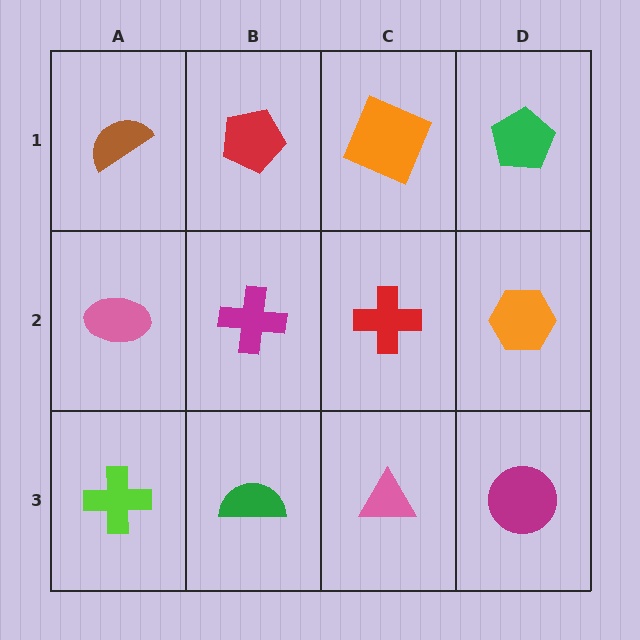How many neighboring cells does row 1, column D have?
2.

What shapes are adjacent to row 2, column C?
An orange square (row 1, column C), a pink triangle (row 3, column C), a magenta cross (row 2, column B), an orange hexagon (row 2, column D).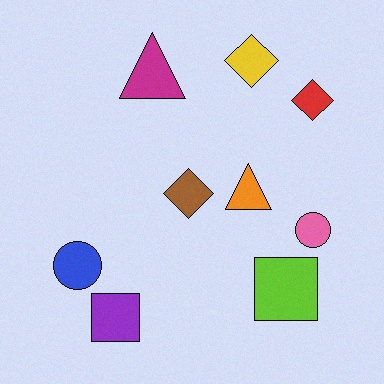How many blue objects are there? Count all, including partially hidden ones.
There is 1 blue object.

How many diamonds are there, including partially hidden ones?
There are 3 diamonds.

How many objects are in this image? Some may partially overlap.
There are 9 objects.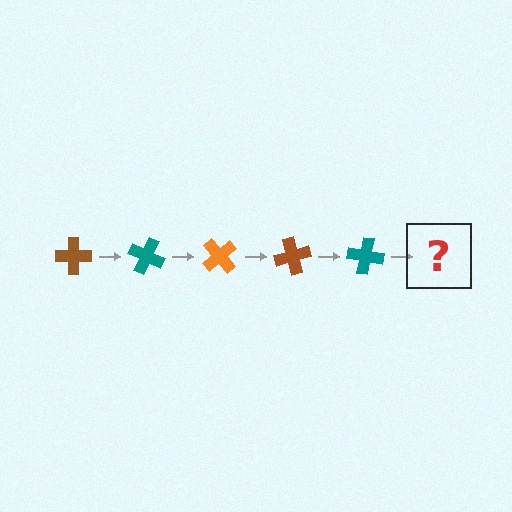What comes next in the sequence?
The next element should be an orange cross, rotated 125 degrees from the start.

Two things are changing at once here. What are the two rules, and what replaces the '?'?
The two rules are that it rotates 25 degrees each step and the color cycles through brown, teal, and orange. The '?' should be an orange cross, rotated 125 degrees from the start.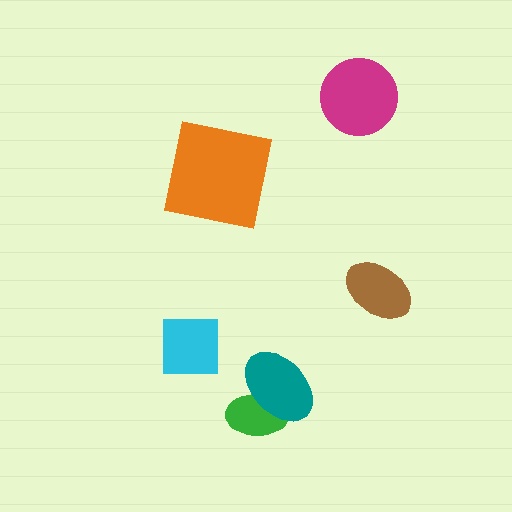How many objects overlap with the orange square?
0 objects overlap with the orange square.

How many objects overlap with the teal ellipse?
1 object overlaps with the teal ellipse.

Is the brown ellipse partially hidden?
No, no other shape covers it.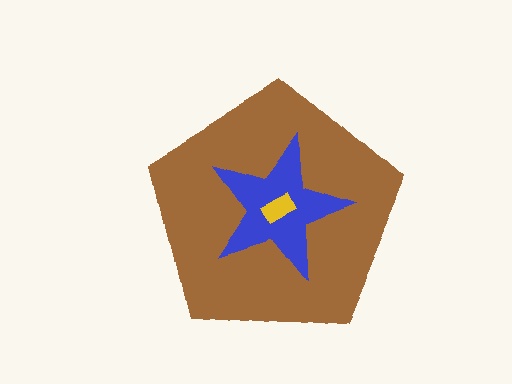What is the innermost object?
The yellow rectangle.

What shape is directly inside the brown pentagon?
The blue star.